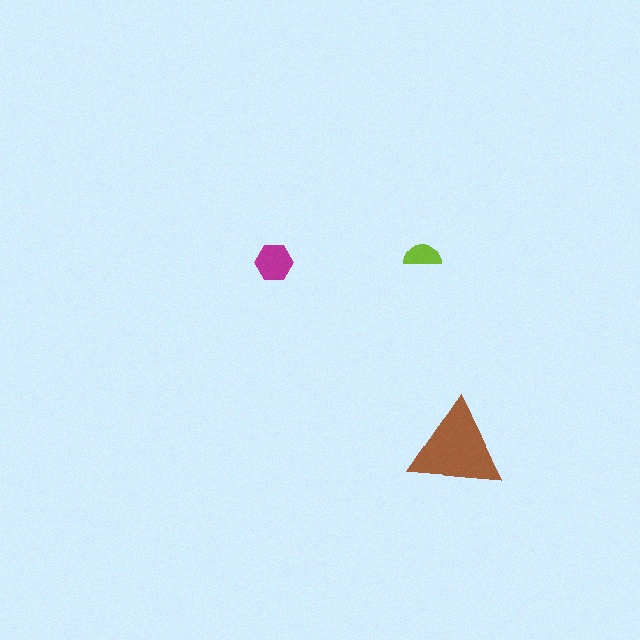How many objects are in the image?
There are 3 objects in the image.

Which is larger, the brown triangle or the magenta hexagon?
The brown triangle.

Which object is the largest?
The brown triangle.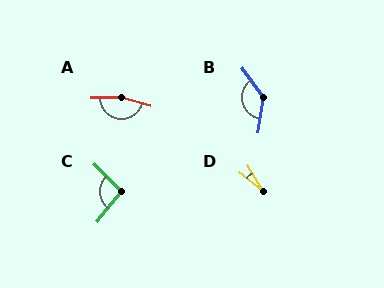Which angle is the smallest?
D, at approximately 22 degrees.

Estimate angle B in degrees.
Approximately 135 degrees.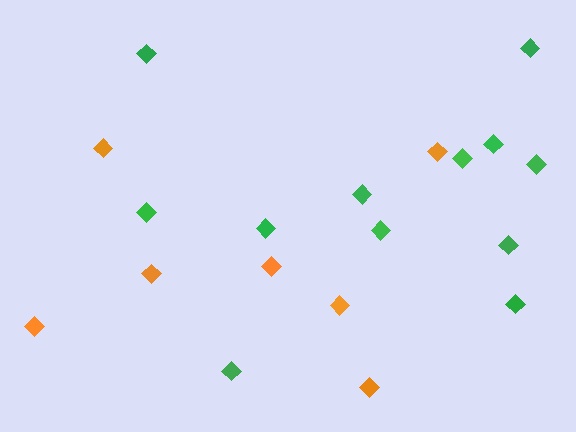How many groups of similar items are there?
There are 2 groups: one group of orange diamonds (7) and one group of green diamonds (12).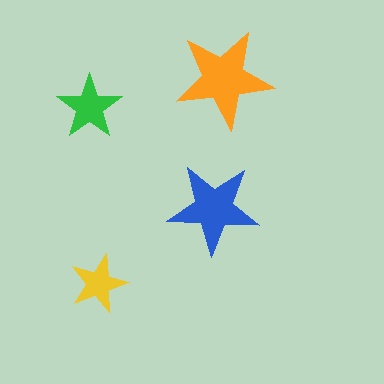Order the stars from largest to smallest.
the orange one, the blue one, the green one, the yellow one.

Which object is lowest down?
The yellow star is bottommost.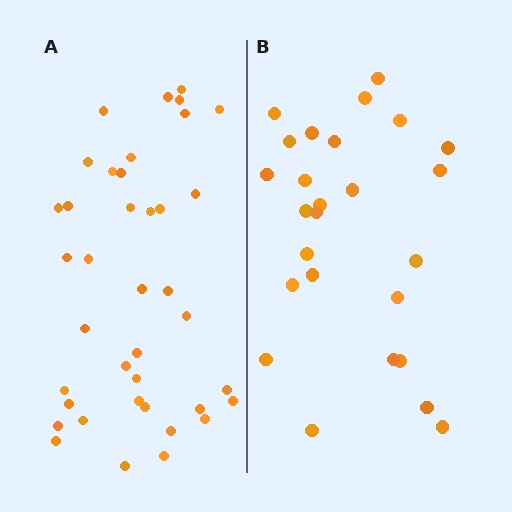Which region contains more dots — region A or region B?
Region A (the left region) has more dots.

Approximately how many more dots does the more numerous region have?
Region A has approximately 15 more dots than region B.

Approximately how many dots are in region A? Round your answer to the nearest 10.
About 40 dots. (The exact count is 39, which rounds to 40.)